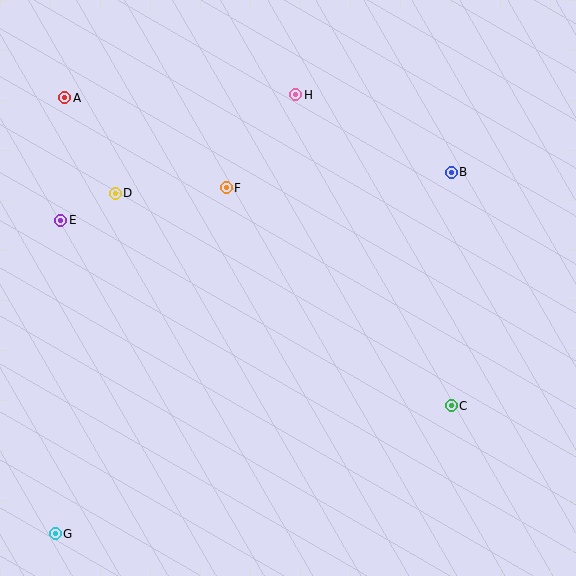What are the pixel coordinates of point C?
Point C is at (451, 406).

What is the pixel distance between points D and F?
The distance between D and F is 111 pixels.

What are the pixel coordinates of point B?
Point B is at (451, 172).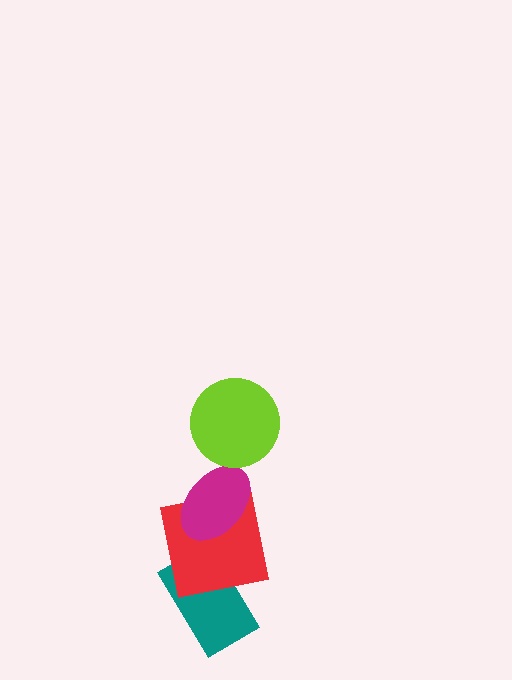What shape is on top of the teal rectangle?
The red square is on top of the teal rectangle.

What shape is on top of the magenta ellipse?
The lime circle is on top of the magenta ellipse.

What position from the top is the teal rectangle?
The teal rectangle is 4th from the top.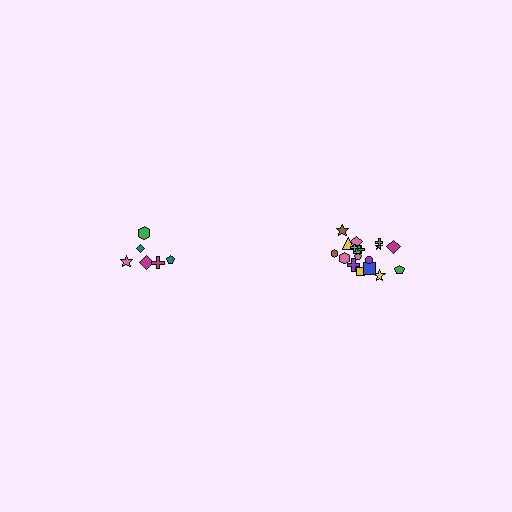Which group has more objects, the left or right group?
The right group.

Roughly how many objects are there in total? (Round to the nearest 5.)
Roughly 25 objects in total.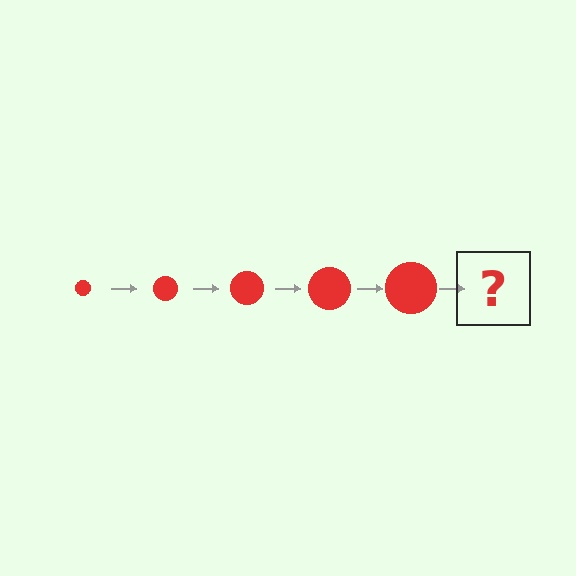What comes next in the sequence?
The next element should be a red circle, larger than the previous one.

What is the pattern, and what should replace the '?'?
The pattern is that the circle gets progressively larger each step. The '?' should be a red circle, larger than the previous one.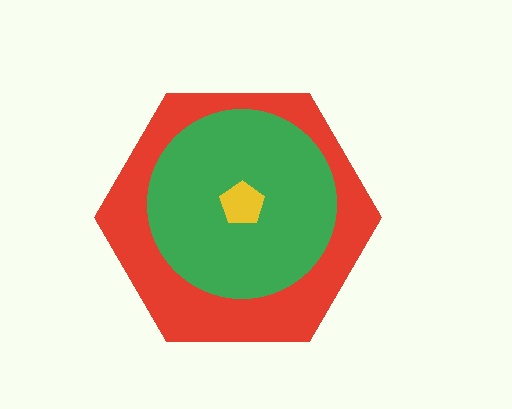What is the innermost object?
The yellow pentagon.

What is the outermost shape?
The red hexagon.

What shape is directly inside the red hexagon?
The green circle.